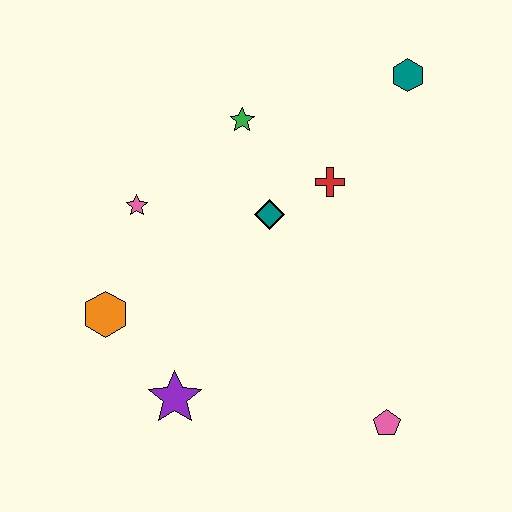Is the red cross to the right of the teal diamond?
Yes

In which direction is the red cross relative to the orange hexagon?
The red cross is to the right of the orange hexagon.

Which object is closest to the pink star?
The orange hexagon is closest to the pink star.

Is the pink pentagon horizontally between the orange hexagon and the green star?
No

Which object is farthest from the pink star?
The pink pentagon is farthest from the pink star.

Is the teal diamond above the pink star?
No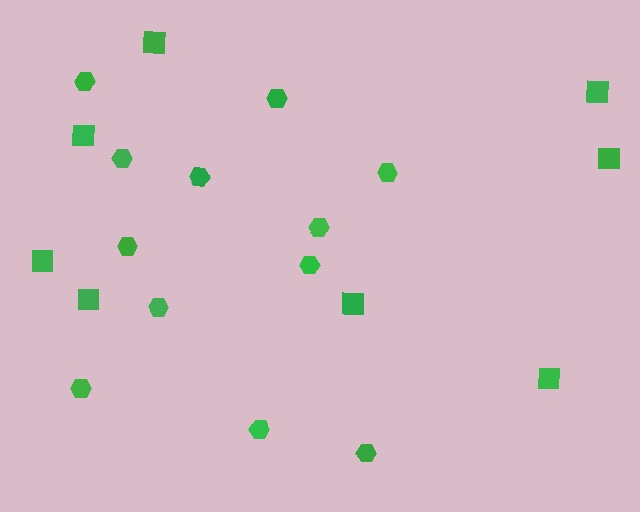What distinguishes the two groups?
There are 2 groups: one group of squares (8) and one group of hexagons (12).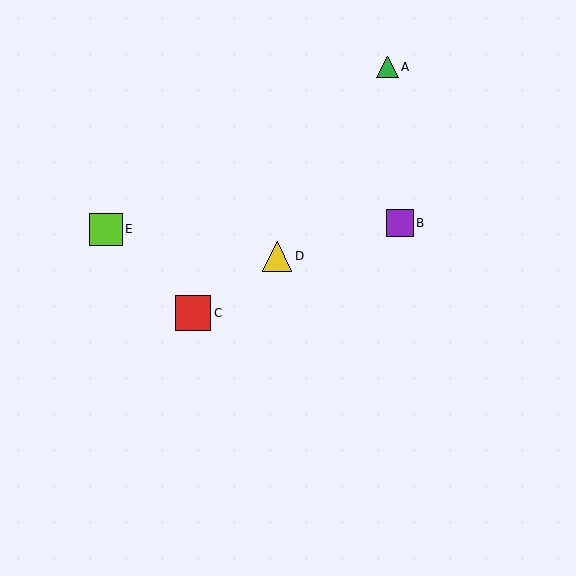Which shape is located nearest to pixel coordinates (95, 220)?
The lime square (labeled E) at (106, 229) is nearest to that location.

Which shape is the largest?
The red square (labeled C) is the largest.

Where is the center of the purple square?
The center of the purple square is at (400, 223).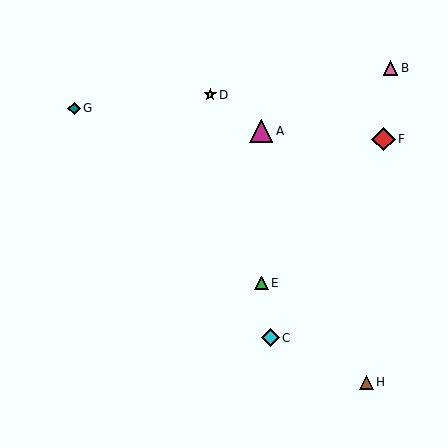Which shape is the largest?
The red diamond (labeled F) is the largest.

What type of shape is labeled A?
Shape A is a magenta triangle.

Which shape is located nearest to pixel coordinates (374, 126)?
The red diamond (labeled F) at (383, 139) is nearest to that location.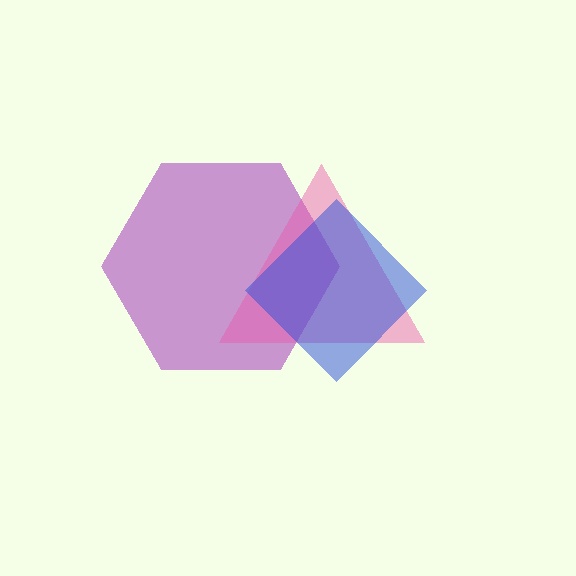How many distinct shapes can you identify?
There are 3 distinct shapes: a purple hexagon, a pink triangle, a blue diamond.